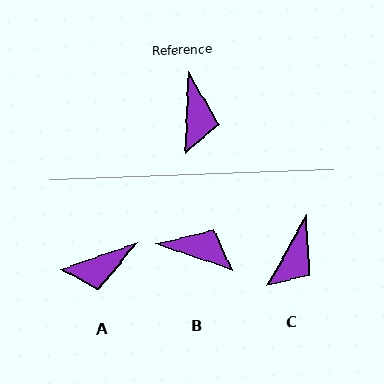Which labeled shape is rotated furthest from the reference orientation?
B, about 73 degrees away.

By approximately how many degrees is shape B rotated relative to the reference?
Approximately 73 degrees counter-clockwise.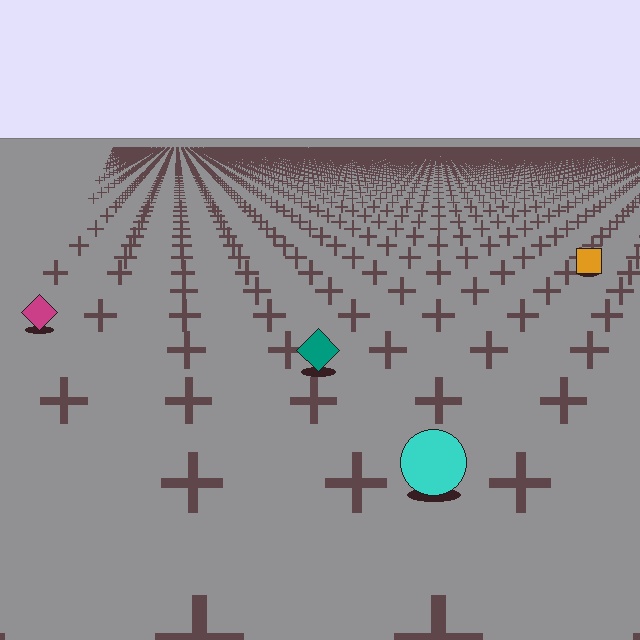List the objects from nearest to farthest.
From nearest to farthest: the cyan circle, the teal diamond, the magenta diamond, the orange square.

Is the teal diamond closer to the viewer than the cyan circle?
No. The cyan circle is closer — you can tell from the texture gradient: the ground texture is coarser near it.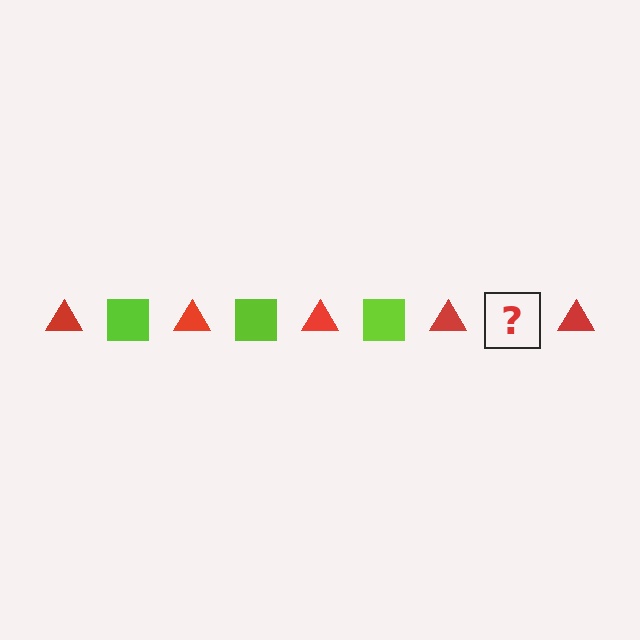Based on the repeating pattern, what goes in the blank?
The blank should be a lime square.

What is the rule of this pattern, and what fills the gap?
The rule is that the pattern alternates between red triangle and lime square. The gap should be filled with a lime square.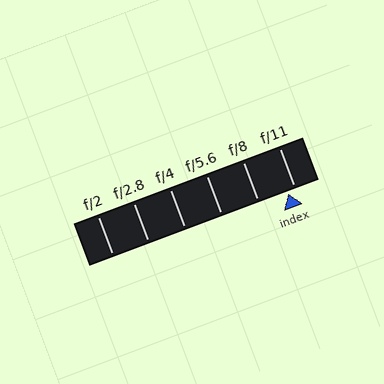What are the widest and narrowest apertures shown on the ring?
The widest aperture shown is f/2 and the narrowest is f/11.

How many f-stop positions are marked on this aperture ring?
There are 6 f-stop positions marked.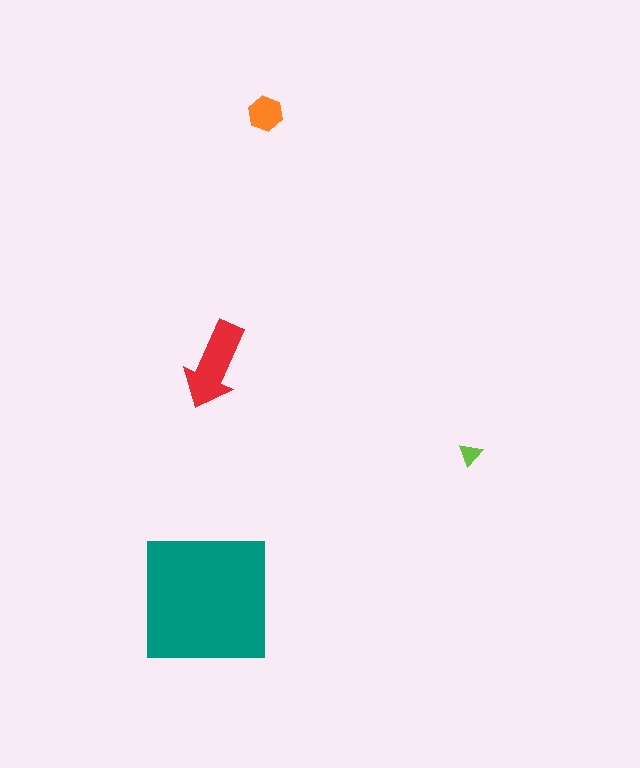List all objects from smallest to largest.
The lime triangle, the orange hexagon, the red arrow, the teal square.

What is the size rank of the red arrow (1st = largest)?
2nd.